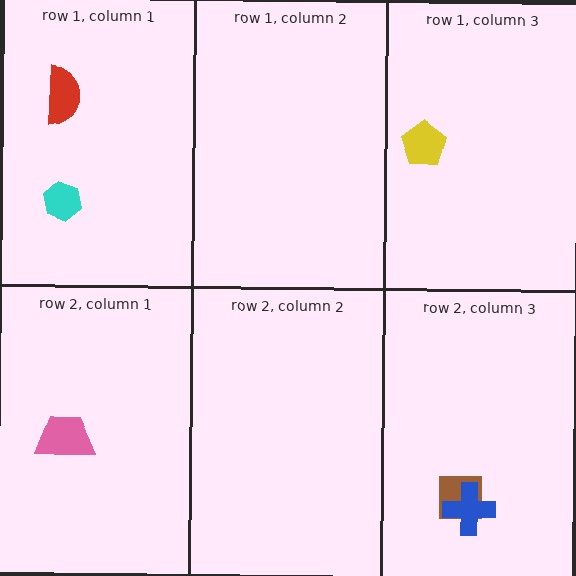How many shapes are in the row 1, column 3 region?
1.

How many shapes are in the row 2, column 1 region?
1.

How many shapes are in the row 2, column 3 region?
2.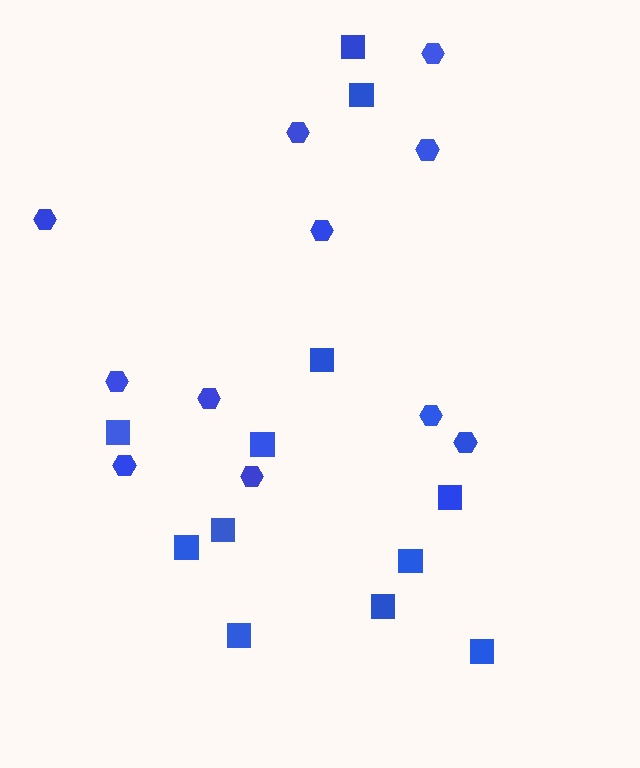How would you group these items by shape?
There are 2 groups: one group of squares (12) and one group of hexagons (11).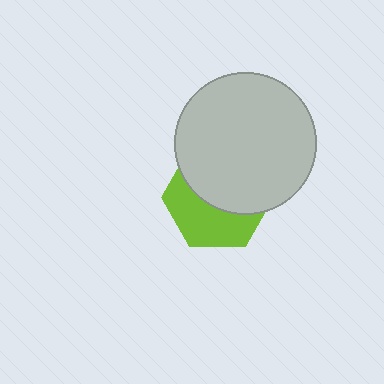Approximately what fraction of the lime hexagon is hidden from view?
Roughly 55% of the lime hexagon is hidden behind the light gray circle.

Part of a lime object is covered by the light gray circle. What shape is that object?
It is a hexagon.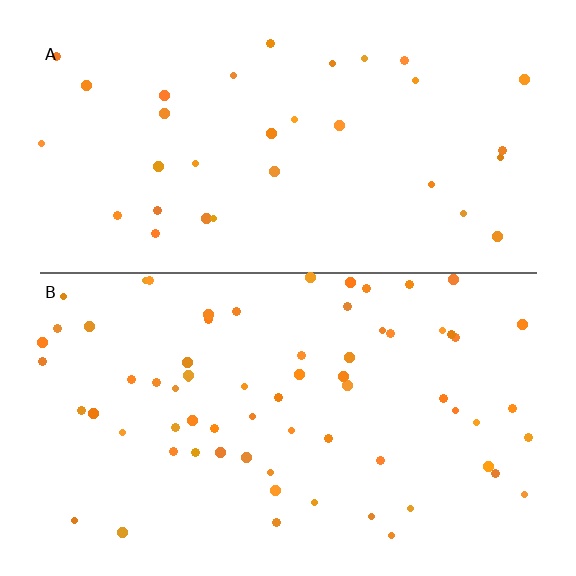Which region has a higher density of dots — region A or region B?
B (the bottom).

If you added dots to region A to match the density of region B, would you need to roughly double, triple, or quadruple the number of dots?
Approximately double.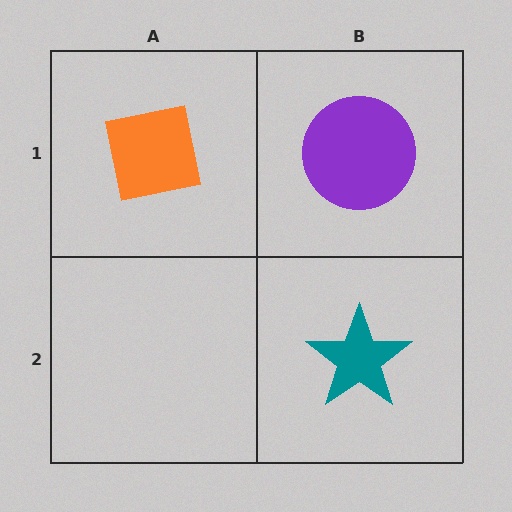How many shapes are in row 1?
2 shapes.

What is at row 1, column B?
A purple circle.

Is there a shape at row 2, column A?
No, that cell is empty.